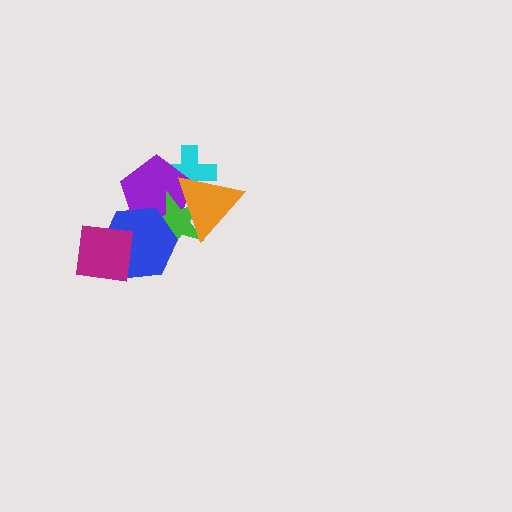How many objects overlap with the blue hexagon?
3 objects overlap with the blue hexagon.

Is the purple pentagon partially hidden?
Yes, it is partially covered by another shape.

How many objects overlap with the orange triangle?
3 objects overlap with the orange triangle.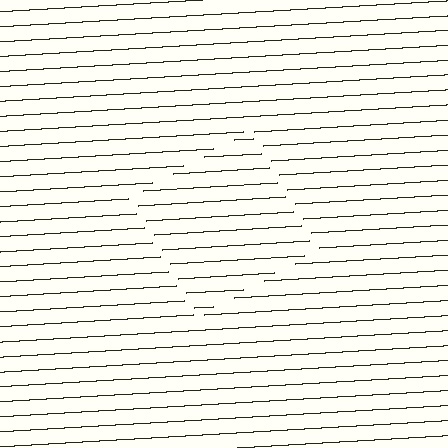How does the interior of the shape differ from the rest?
The interior of the shape contains the same grating, shifted by half a period — the contour is defined by the phase discontinuity where line-ends from the inner and outer gratings abut.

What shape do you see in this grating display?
An illusory square. The interior of the shape contains the same grating, shifted by half a period — the contour is defined by the phase discontinuity where line-ends from the inner and outer gratings abut.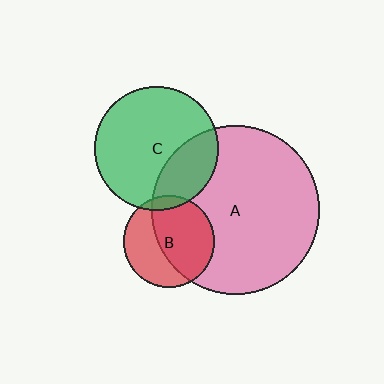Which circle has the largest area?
Circle A (pink).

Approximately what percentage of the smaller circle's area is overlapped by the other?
Approximately 5%.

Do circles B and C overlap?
Yes.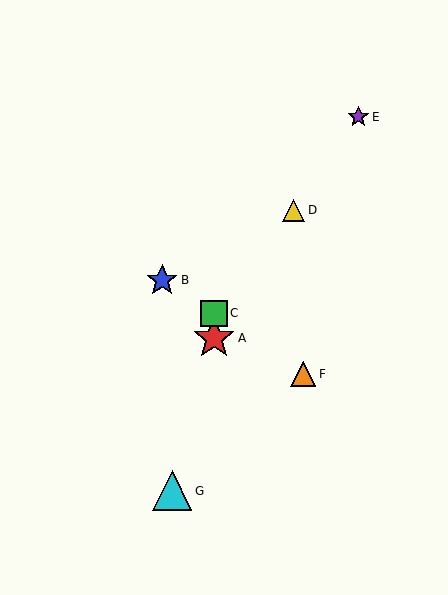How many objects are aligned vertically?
2 objects (A, C) are aligned vertically.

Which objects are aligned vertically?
Objects A, C are aligned vertically.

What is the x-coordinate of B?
Object B is at x≈162.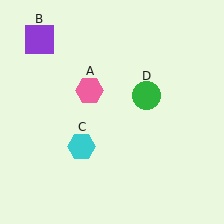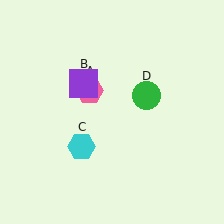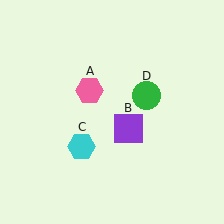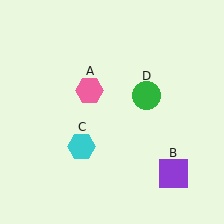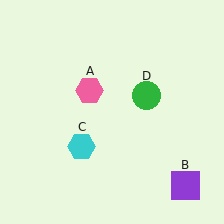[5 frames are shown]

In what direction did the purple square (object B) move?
The purple square (object B) moved down and to the right.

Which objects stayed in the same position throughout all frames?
Pink hexagon (object A) and cyan hexagon (object C) and green circle (object D) remained stationary.